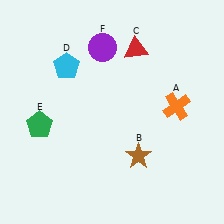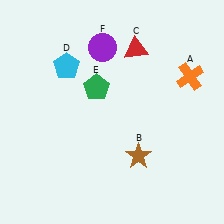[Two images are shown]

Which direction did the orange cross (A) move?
The orange cross (A) moved up.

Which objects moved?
The objects that moved are: the orange cross (A), the green pentagon (E).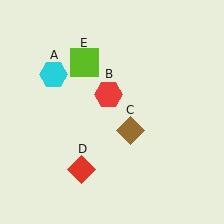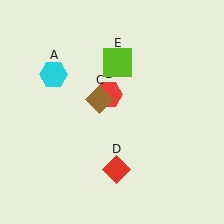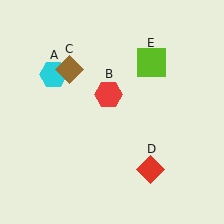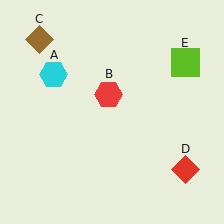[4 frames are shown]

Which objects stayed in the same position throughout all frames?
Cyan hexagon (object A) and red hexagon (object B) remained stationary.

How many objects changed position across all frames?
3 objects changed position: brown diamond (object C), red diamond (object D), lime square (object E).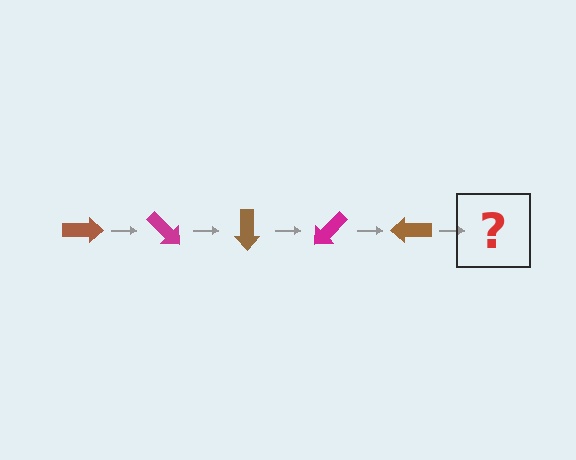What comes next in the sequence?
The next element should be a magenta arrow, rotated 225 degrees from the start.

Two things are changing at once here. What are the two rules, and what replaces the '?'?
The two rules are that it rotates 45 degrees each step and the color cycles through brown and magenta. The '?' should be a magenta arrow, rotated 225 degrees from the start.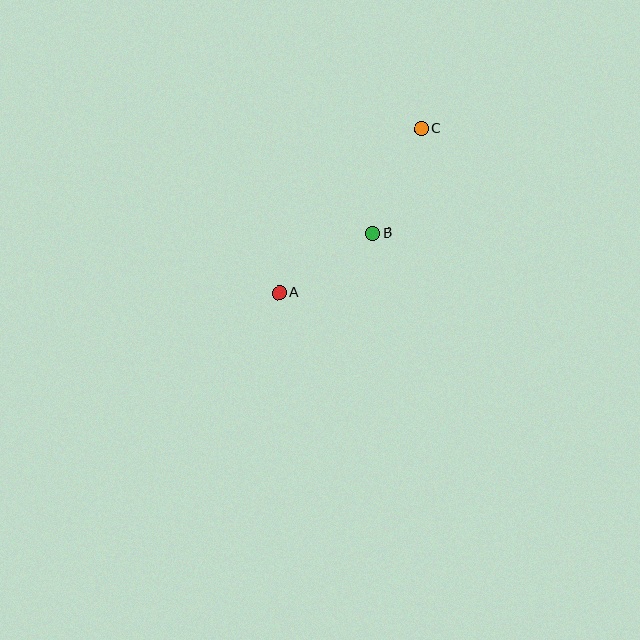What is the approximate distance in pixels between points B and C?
The distance between B and C is approximately 116 pixels.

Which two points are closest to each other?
Points A and B are closest to each other.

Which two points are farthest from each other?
Points A and C are farthest from each other.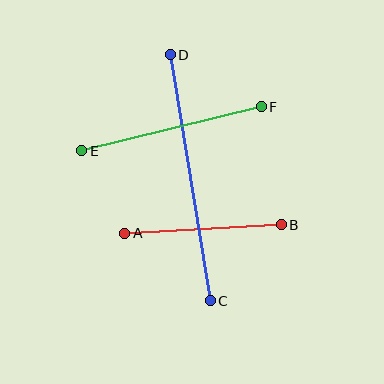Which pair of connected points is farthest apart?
Points C and D are farthest apart.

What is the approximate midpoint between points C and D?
The midpoint is at approximately (190, 178) pixels.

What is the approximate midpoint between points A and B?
The midpoint is at approximately (203, 229) pixels.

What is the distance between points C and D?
The distance is approximately 249 pixels.